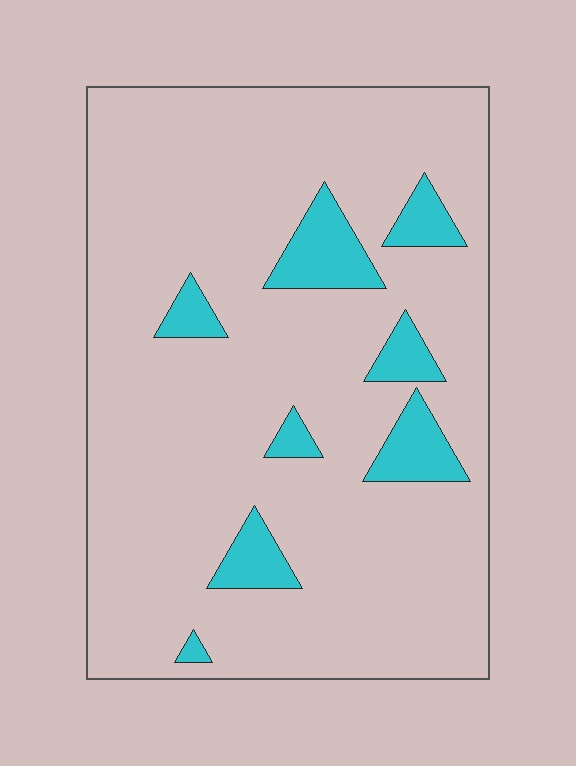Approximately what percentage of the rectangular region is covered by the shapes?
Approximately 10%.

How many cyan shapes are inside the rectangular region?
8.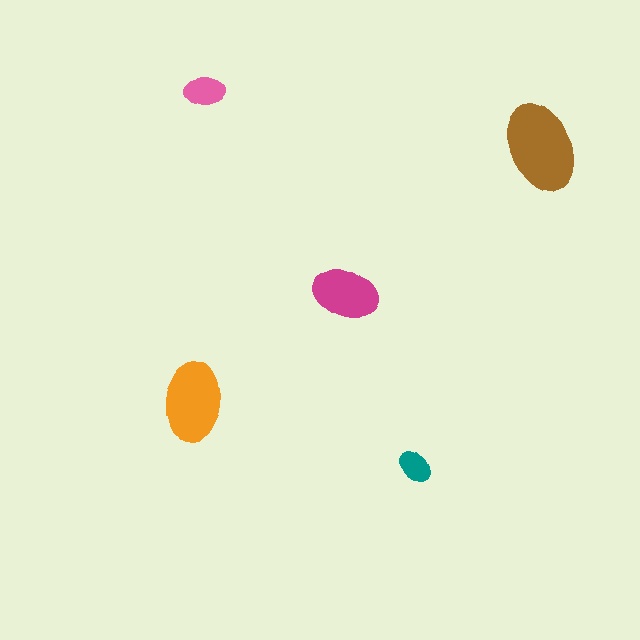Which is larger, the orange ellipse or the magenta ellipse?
The orange one.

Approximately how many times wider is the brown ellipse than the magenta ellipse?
About 1.5 times wider.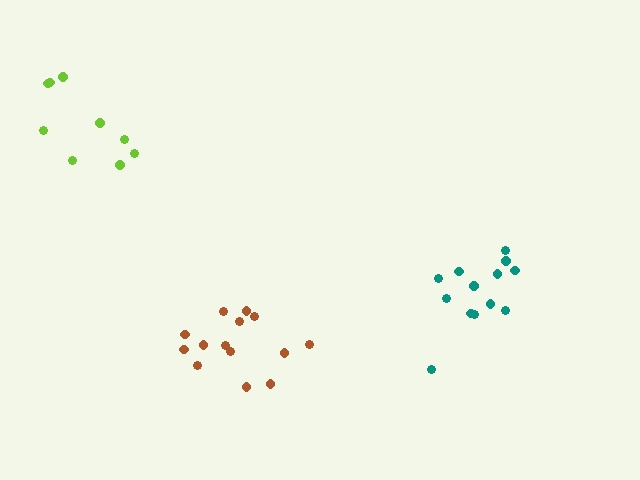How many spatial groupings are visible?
There are 3 spatial groupings.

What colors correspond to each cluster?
The clusters are colored: brown, teal, lime.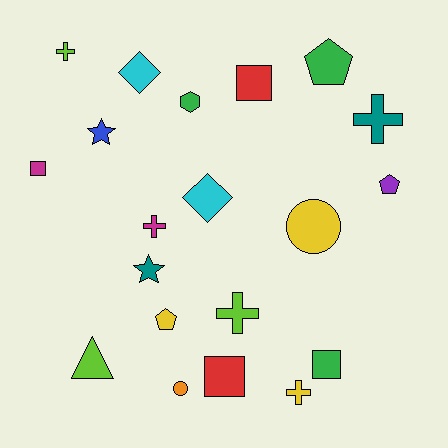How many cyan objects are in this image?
There are 2 cyan objects.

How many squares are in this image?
There are 4 squares.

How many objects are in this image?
There are 20 objects.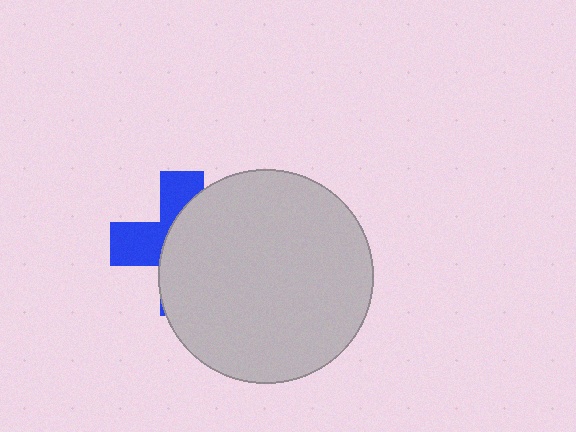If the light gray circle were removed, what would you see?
You would see the complete blue cross.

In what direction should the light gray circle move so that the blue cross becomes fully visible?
The light gray circle should move right. That is the shortest direction to clear the overlap and leave the blue cross fully visible.